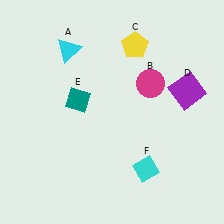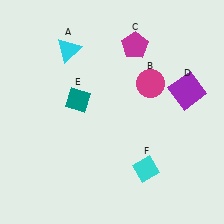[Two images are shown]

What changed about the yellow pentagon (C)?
In Image 1, C is yellow. In Image 2, it changed to magenta.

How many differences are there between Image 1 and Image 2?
There is 1 difference between the two images.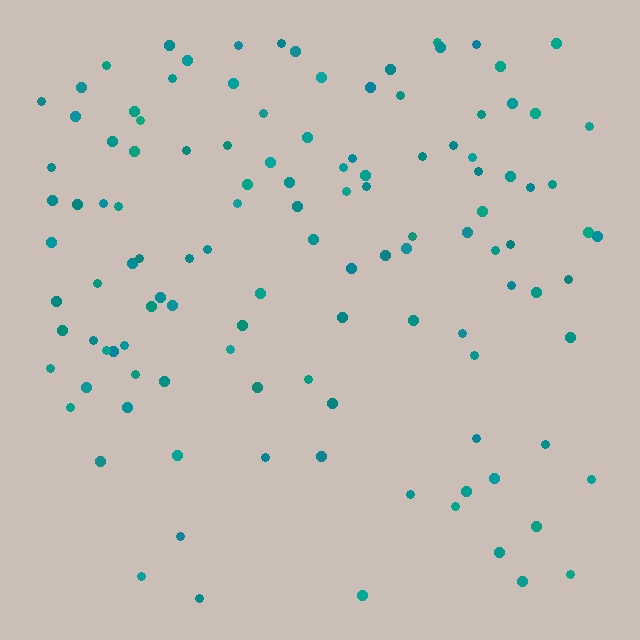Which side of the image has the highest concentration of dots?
The top.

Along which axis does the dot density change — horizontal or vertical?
Vertical.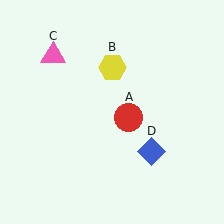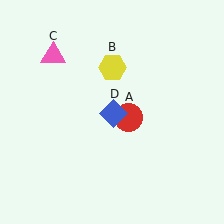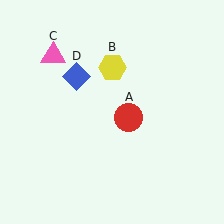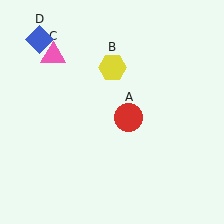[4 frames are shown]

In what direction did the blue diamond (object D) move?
The blue diamond (object D) moved up and to the left.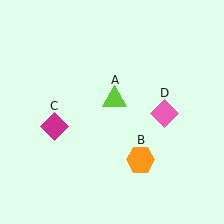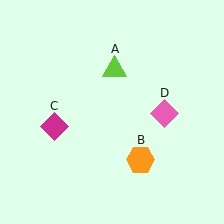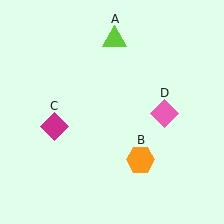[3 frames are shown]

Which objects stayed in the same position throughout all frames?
Orange hexagon (object B) and magenta diamond (object C) and pink diamond (object D) remained stationary.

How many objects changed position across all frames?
1 object changed position: lime triangle (object A).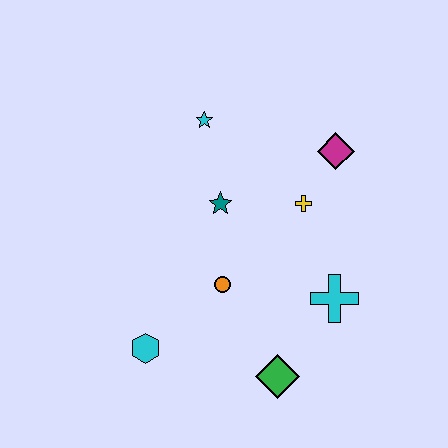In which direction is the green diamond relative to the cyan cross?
The green diamond is below the cyan cross.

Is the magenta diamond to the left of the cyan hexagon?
No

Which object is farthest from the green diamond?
The cyan star is farthest from the green diamond.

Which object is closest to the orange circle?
The teal star is closest to the orange circle.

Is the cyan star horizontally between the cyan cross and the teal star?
No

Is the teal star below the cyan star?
Yes